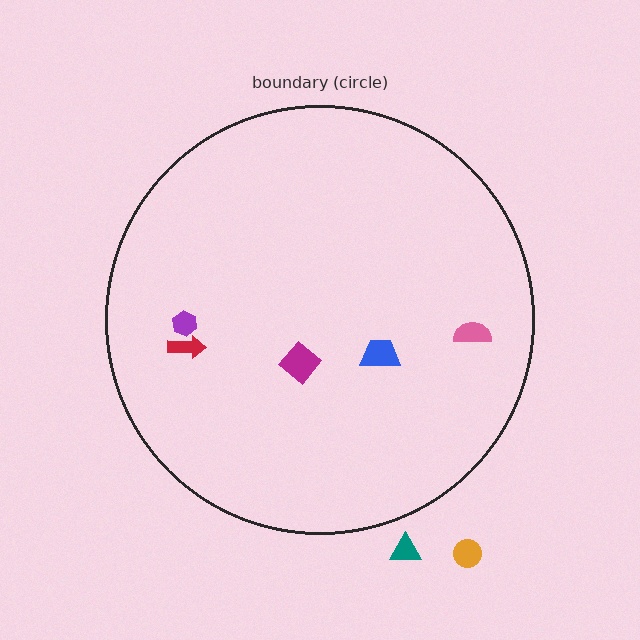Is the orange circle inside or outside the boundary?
Outside.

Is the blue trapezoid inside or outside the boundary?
Inside.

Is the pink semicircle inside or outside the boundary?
Inside.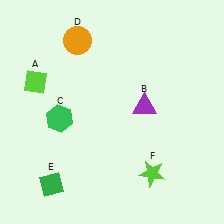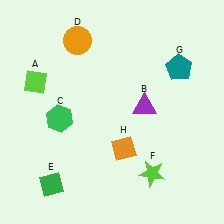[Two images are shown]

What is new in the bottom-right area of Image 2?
An orange diamond (H) was added in the bottom-right area of Image 2.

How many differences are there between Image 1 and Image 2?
There are 2 differences between the two images.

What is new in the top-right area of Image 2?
A teal pentagon (G) was added in the top-right area of Image 2.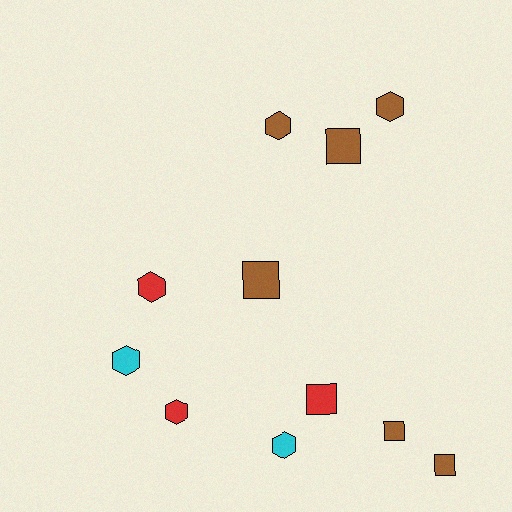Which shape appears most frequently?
Hexagon, with 6 objects.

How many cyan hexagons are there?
There are 2 cyan hexagons.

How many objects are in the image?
There are 11 objects.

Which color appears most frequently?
Brown, with 6 objects.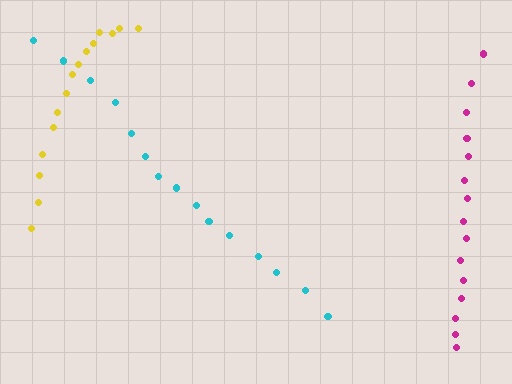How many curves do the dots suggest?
There are 3 distinct paths.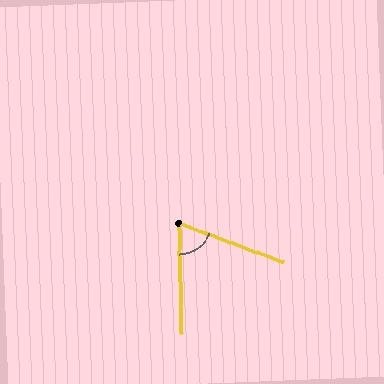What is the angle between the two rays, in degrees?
Approximately 69 degrees.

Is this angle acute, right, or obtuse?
It is acute.